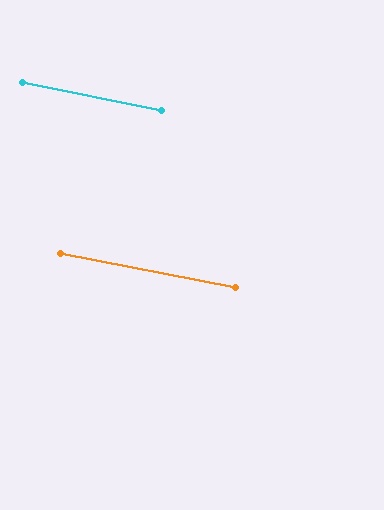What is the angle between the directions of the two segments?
Approximately 0 degrees.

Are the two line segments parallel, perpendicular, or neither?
Parallel — their directions differ by only 0.4°.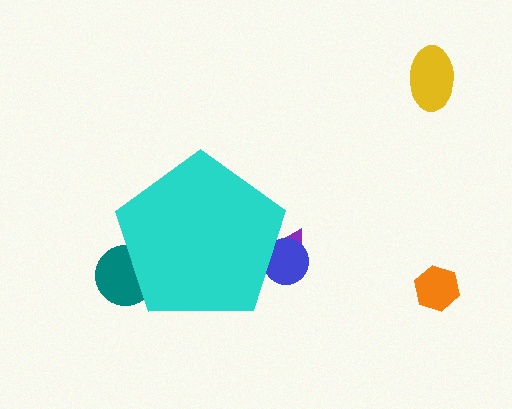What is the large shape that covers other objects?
A cyan pentagon.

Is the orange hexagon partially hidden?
No, the orange hexagon is fully visible.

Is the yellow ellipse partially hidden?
No, the yellow ellipse is fully visible.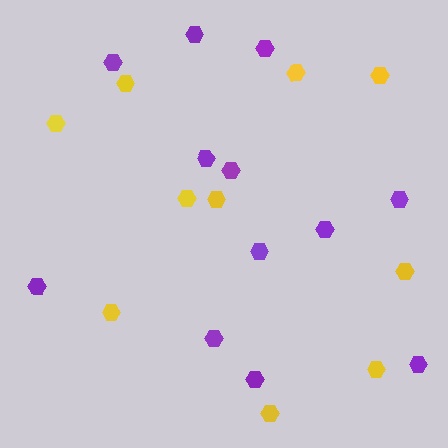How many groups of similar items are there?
There are 2 groups: one group of yellow hexagons (10) and one group of purple hexagons (12).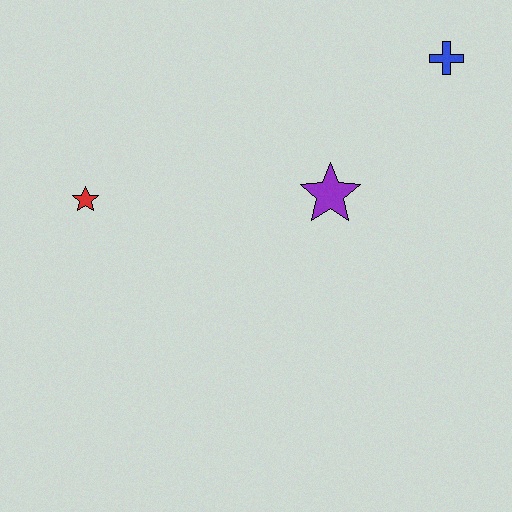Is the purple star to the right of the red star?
Yes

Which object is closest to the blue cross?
The purple star is closest to the blue cross.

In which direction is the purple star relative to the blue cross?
The purple star is below the blue cross.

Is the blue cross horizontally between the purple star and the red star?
No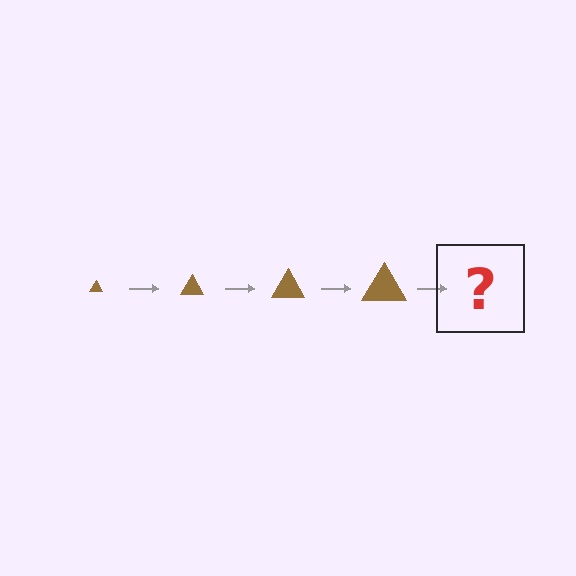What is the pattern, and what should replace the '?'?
The pattern is that the triangle gets progressively larger each step. The '?' should be a brown triangle, larger than the previous one.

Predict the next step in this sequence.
The next step is a brown triangle, larger than the previous one.